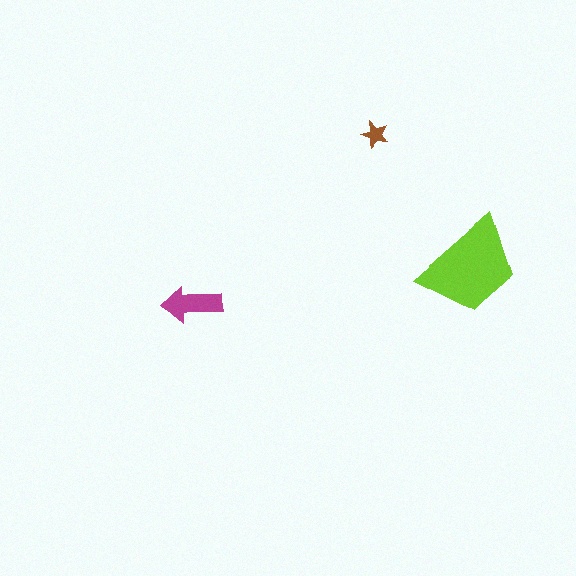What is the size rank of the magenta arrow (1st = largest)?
2nd.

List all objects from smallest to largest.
The brown star, the magenta arrow, the lime trapezoid.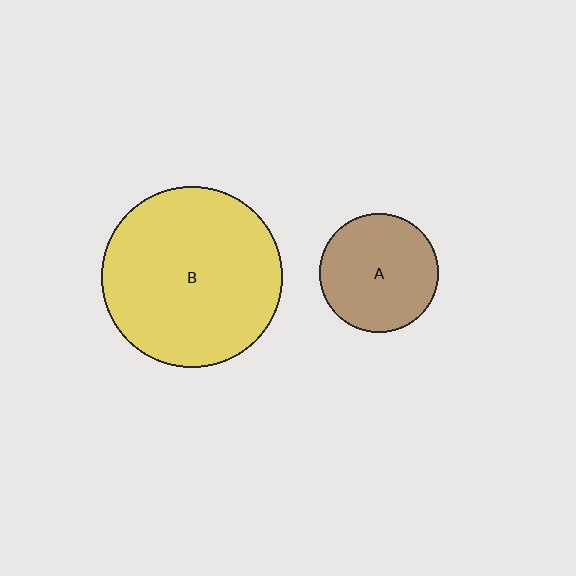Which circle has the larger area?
Circle B (yellow).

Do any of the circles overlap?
No, none of the circles overlap.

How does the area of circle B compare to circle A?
Approximately 2.3 times.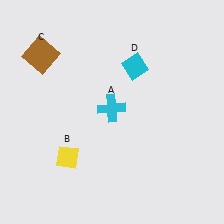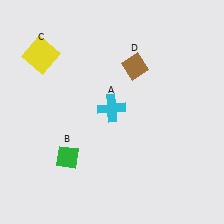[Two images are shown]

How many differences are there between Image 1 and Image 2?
There are 3 differences between the two images.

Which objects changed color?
B changed from yellow to green. C changed from brown to yellow. D changed from cyan to brown.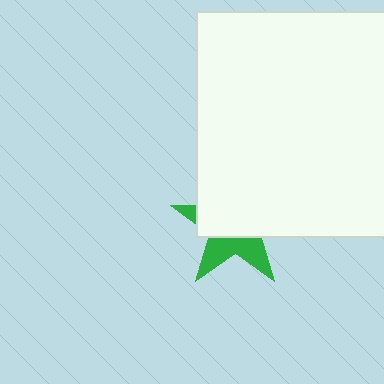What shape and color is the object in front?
The object in front is a white rectangle.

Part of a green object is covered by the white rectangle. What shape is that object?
It is a star.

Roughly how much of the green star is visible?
A small part of it is visible (roughly 39%).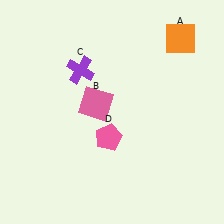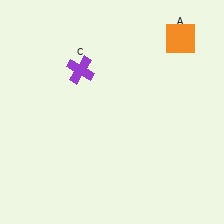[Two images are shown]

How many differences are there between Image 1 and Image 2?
There are 2 differences between the two images.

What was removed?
The pink square (B), the pink pentagon (D) were removed in Image 2.